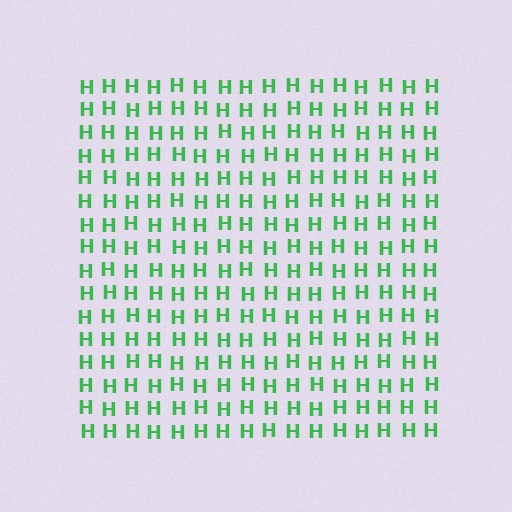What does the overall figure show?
The overall figure shows a square.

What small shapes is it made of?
It is made of small letter H's.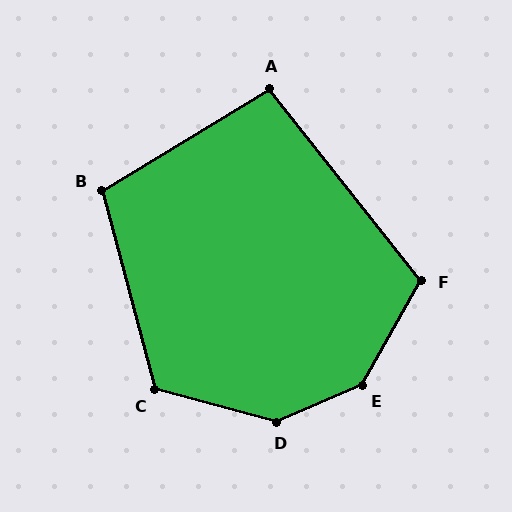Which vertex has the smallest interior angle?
A, at approximately 97 degrees.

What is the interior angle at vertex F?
Approximately 112 degrees (obtuse).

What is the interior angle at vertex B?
Approximately 106 degrees (obtuse).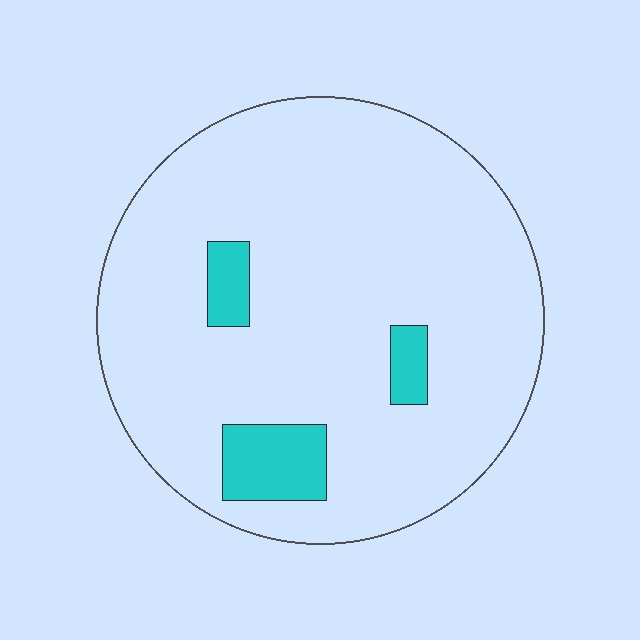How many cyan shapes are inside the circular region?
3.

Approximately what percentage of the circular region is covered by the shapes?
Approximately 10%.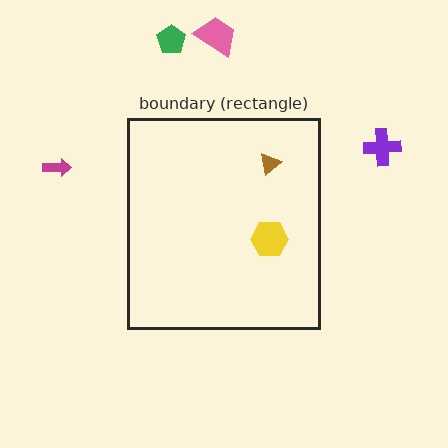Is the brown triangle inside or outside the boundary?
Inside.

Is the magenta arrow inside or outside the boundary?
Outside.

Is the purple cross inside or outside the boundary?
Outside.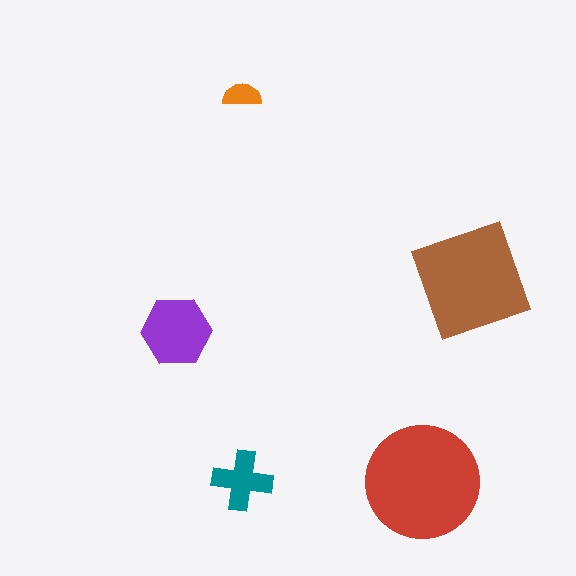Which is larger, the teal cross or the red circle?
The red circle.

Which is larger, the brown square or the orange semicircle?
The brown square.